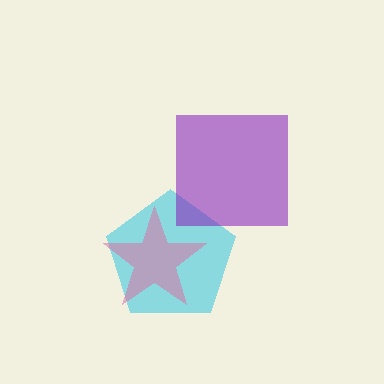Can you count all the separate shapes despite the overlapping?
Yes, there are 3 separate shapes.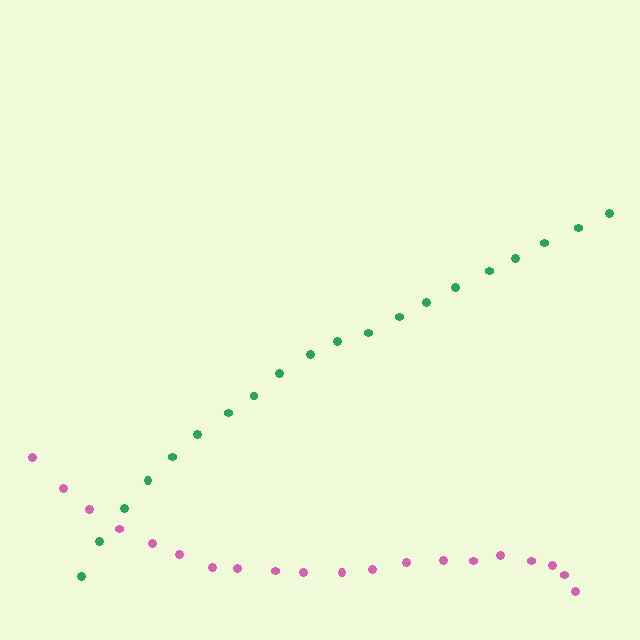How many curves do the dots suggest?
There are 2 distinct paths.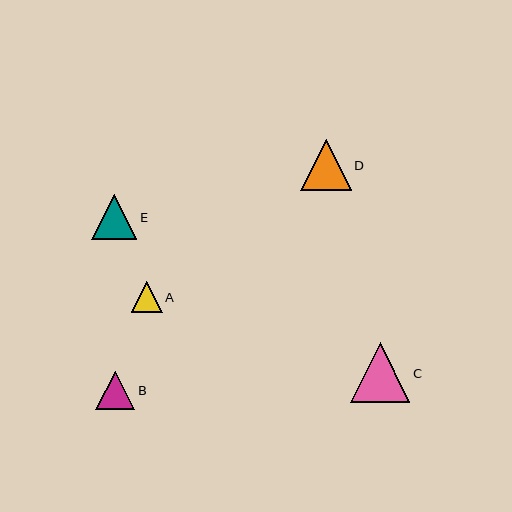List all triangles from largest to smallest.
From largest to smallest: C, D, E, B, A.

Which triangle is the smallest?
Triangle A is the smallest with a size of approximately 31 pixels.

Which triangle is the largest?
Triangle C is the largest with a size of approximately 59 pixels.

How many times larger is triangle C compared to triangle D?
Triangle C is approximately 1.2 times the size of triangle D.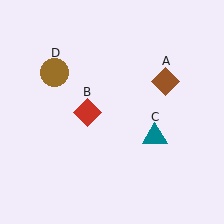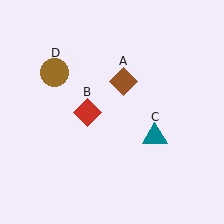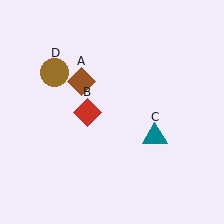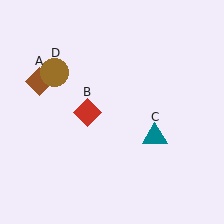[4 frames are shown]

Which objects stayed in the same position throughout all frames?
Red diamond (object B) and teal triangle (object C) and brown circle (object D) remained stationary.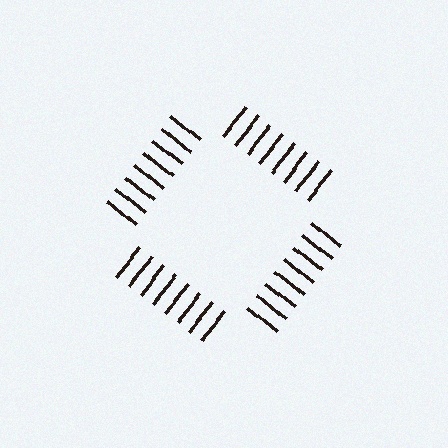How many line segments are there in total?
32 — 8 along each of the 4 edges.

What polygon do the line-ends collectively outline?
An illusory square — the line segments terminate on its edges but no continuous stroke is drawn.